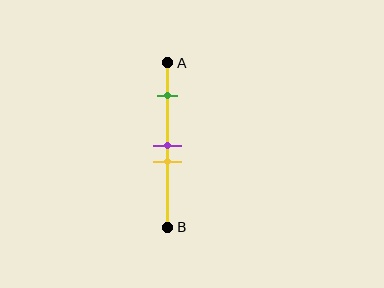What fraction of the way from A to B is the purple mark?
The purple mark is approximately 50% (0.5) of the way from A to B.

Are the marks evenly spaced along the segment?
No, the marks are not evenly spaced.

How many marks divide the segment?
There are 3 marks dividing the segment.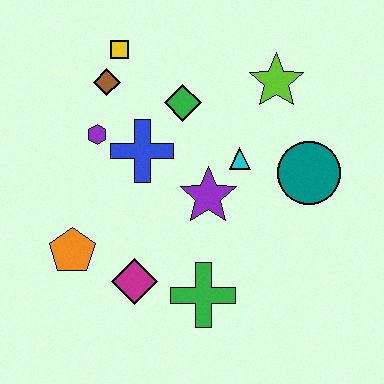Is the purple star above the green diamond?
No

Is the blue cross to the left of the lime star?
Yes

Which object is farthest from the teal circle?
The orange pentagon is farthest from the teal circle.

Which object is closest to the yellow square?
The brown diamond is closest to the yellow square.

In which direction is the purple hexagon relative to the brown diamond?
The purple hexagon is below the brown diamond.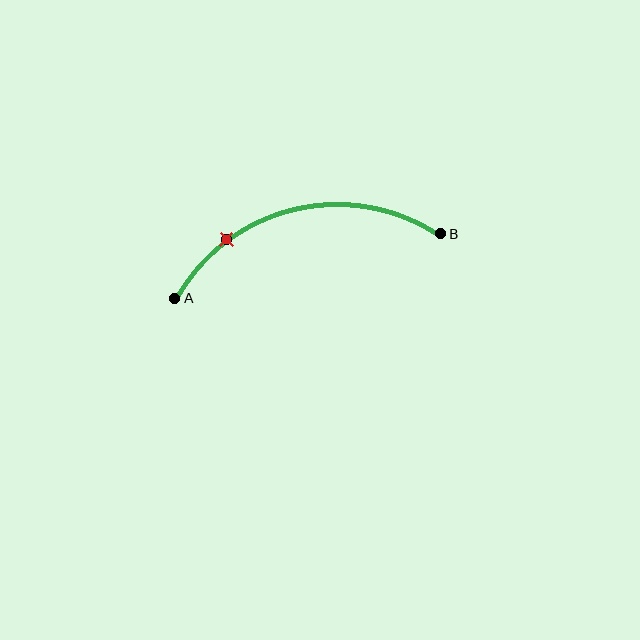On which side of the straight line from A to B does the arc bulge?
The arc bulges above the straight line connecting A and B.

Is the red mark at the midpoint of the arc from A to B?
No. The red mark lies on the arc but is closer to endpoint A. The arc midpoint would be at the point on the curve equidistant along the arc from both A and B.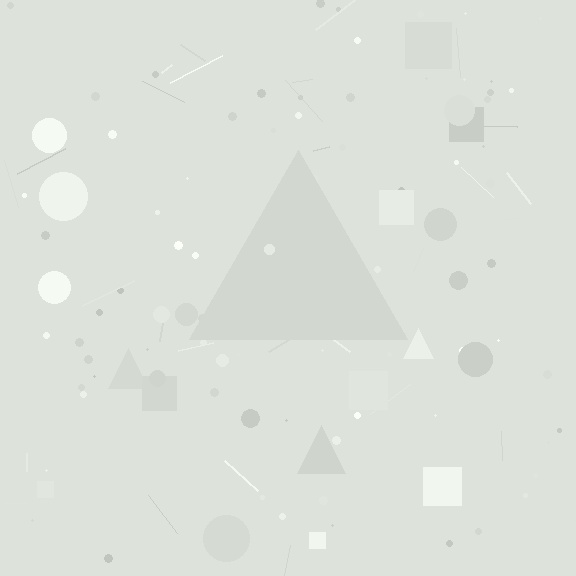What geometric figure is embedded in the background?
A triangle is embedded in the background.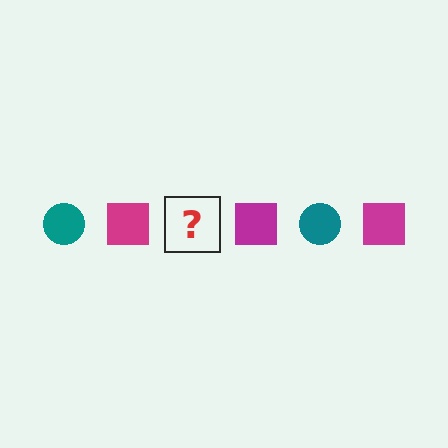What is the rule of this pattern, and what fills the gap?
The rule is that the pattern alternates between teal circle and magenta square. The gap should be filled with a teal circle.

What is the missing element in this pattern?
The missing element is a teal circle.